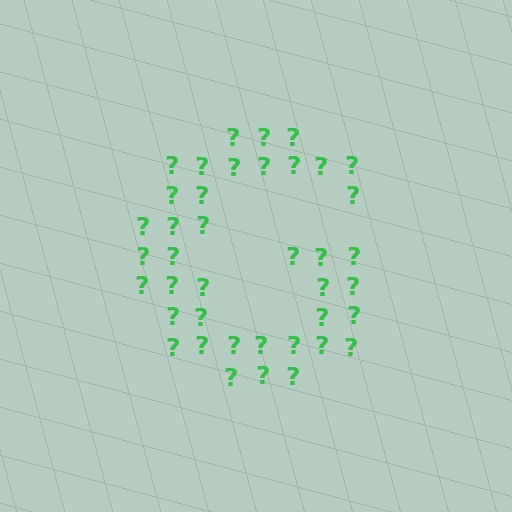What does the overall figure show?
The overall figure shows the letter G.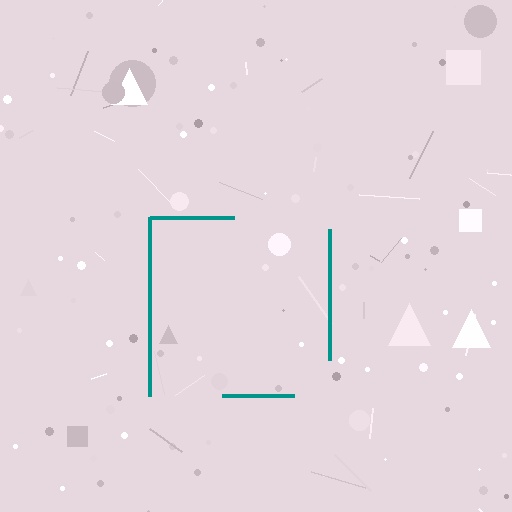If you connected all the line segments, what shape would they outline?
They would outline a square.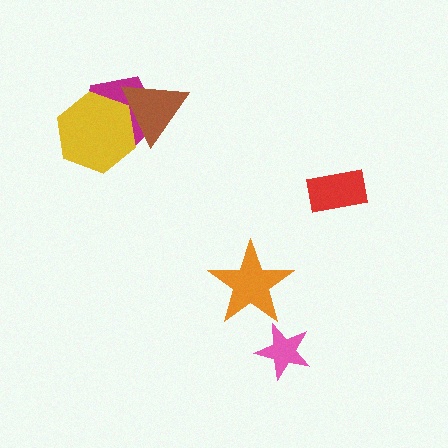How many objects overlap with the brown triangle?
2 objects overlap with the brown triangle.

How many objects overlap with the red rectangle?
0 objects overlap with the red rectangle.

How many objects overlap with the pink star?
0 objects overlap with the pink star.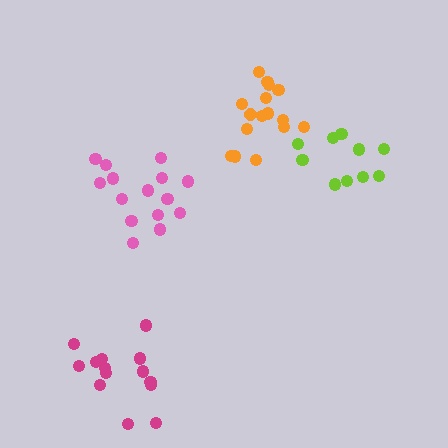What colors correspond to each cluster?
The clusters are colored: lime, orange, pink, magenta.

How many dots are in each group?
Group 1: 10 dots, Group 2: 16 dots, Group 3: 15 dots, Group 4: 14 dots (55 total).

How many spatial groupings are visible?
There are 4 spatial groupings.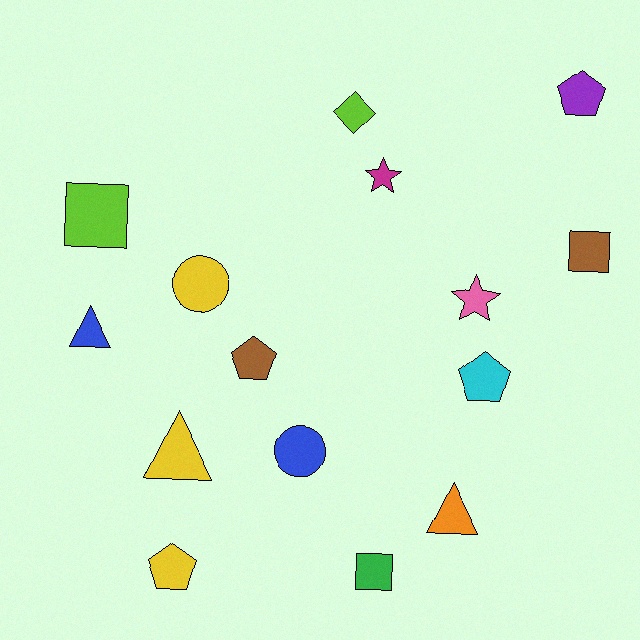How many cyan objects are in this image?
There is 1 cyan object.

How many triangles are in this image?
There are 3 triangles.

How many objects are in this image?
There are 15 objects.